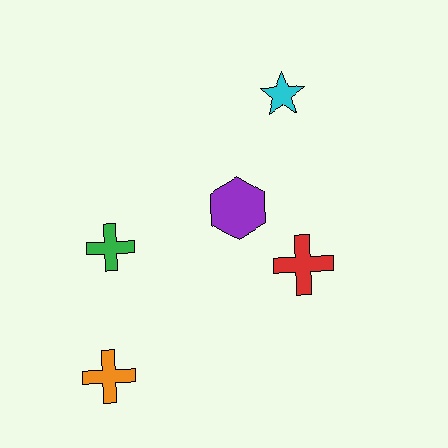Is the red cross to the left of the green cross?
No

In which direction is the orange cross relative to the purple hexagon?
The orange cross is below the purple hexagon.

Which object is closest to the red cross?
The purple hexagon is closest to the red cross.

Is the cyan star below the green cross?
No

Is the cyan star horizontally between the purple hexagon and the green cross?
No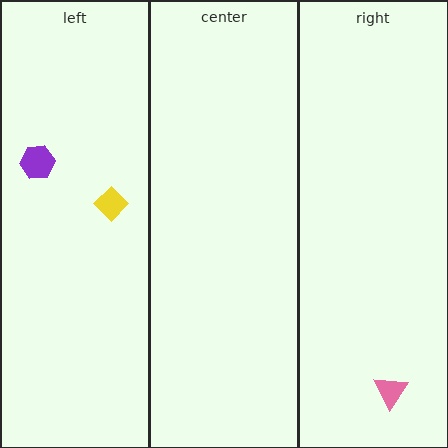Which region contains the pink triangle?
The right region.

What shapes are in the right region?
The pink triangle.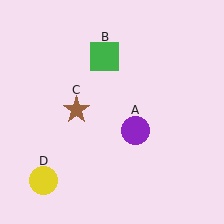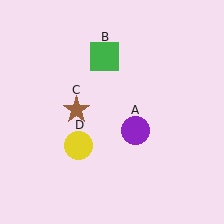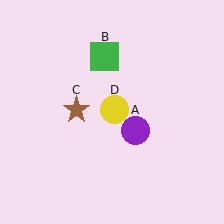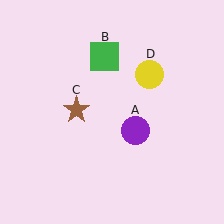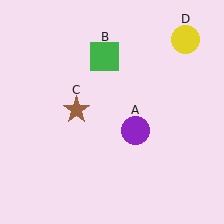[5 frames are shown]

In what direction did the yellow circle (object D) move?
The yellow circle (object D) moved up and to the right.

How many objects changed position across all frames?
1 object changed position: yellow circle (object D).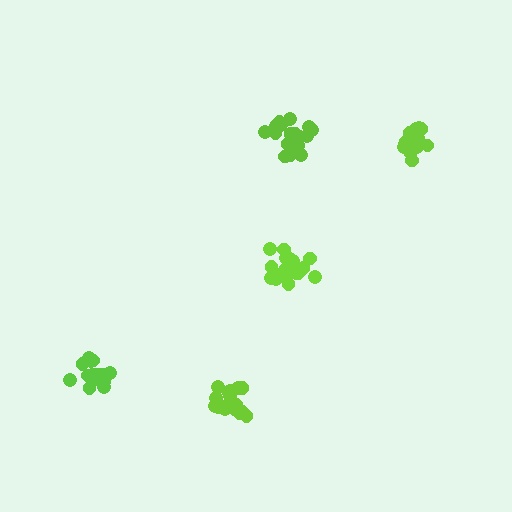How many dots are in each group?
Group 1: 15 dots, Group 2: 18 dots, Group 3: 15 dots, Group 4: 18 dots, Group 5: 18 dots (84 total).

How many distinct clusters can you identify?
There are 5 distinct clusters.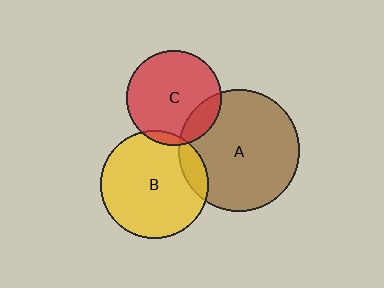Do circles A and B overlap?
Yes.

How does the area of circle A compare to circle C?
Approximately 1.6 times.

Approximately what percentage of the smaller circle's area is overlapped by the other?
Approximately 10%.